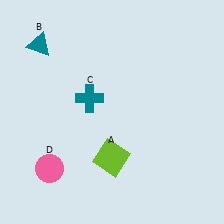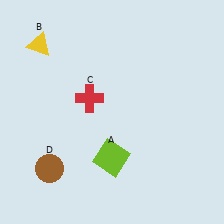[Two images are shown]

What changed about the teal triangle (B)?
In Image 1, B is teal. In Image 2, it changed to yellow.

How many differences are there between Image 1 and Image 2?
There are 3 differences between the two images.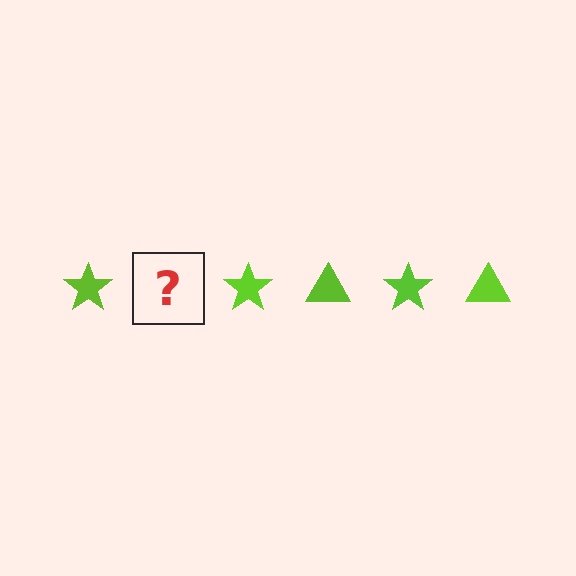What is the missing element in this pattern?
The missing element is a lime triangle.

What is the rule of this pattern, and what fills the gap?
The rule is that the pattern cycles through star, triangle shapes in lime. The gap should be filled with a lime triangle.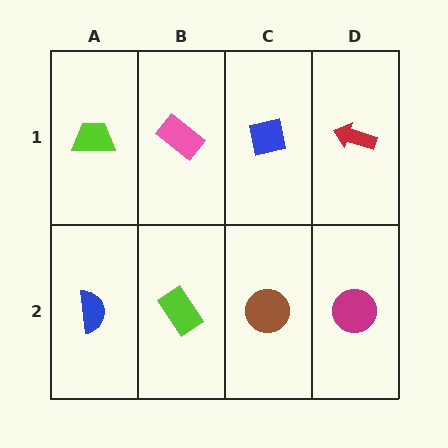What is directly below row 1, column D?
A magenta circle.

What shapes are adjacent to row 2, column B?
A pink rectangle (row 1, column B), a blue semicircle (row 2, column A), a brown circle (row 2, column C).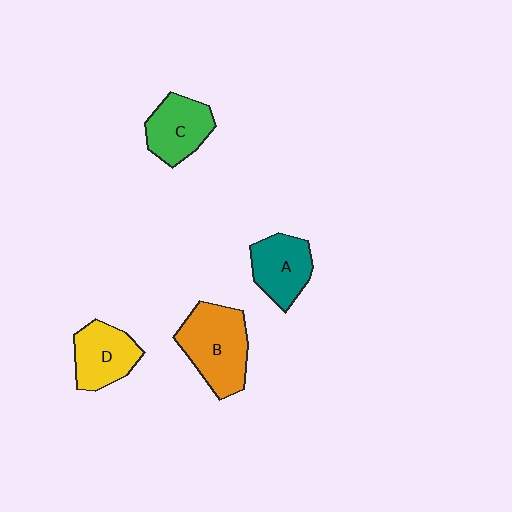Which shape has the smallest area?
Shape A (teal).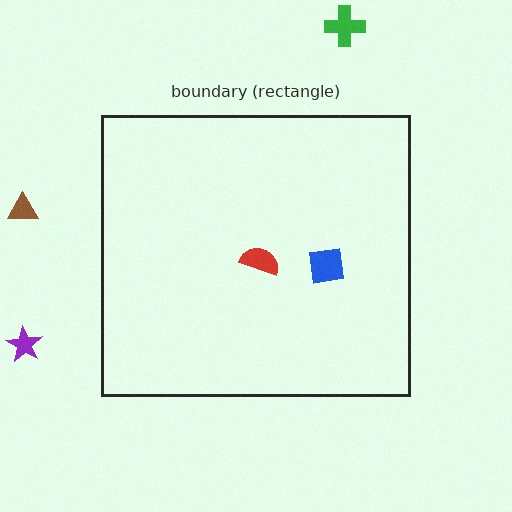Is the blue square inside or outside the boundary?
Inside.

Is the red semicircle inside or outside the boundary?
Inside.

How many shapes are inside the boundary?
2 inside, 3 outside.